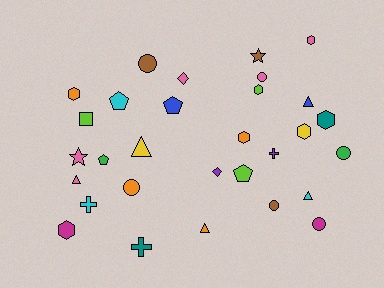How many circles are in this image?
There are 6 circles.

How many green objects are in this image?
There are 2 green objects.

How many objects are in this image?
There are 30 objects.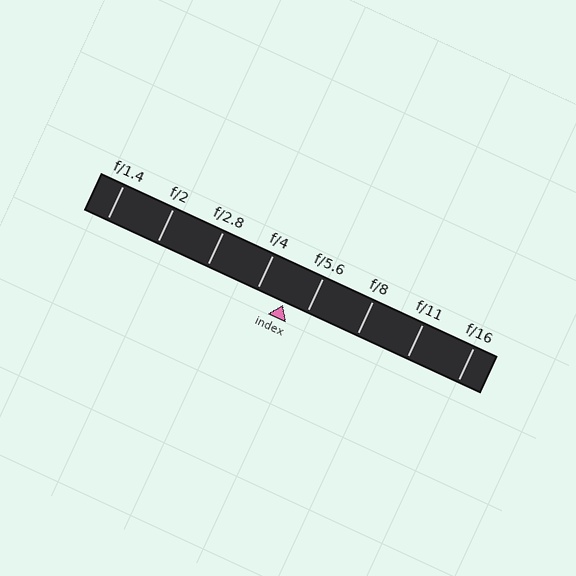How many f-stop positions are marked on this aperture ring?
There are 8 f-stop positions marked.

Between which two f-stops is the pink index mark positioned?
The index mark is between f/4 and f/5.6.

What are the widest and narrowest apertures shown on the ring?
The widest aperture shown is f/1.4 and the narrowest is f/16.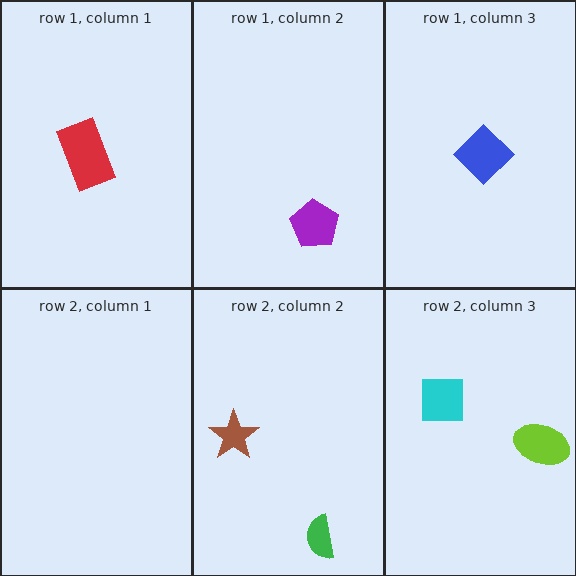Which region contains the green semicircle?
The row 2, column 2 region.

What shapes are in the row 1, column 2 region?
The purple pentagon.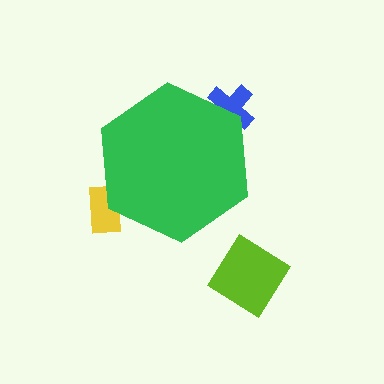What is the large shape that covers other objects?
A green hexagon.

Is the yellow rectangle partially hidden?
Yes, the yellow rectangle is partially hidden behind the green hexagon.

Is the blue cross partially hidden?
Yes, the blue cross is partially hidden behind the green hexagon.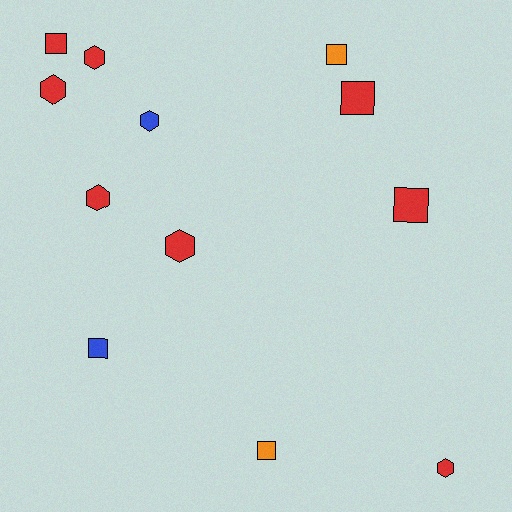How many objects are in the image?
There are 12 objects.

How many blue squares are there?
There is 1 blue square.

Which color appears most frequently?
Red, with 8 objects.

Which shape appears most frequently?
Hexagon, with 6 objects.